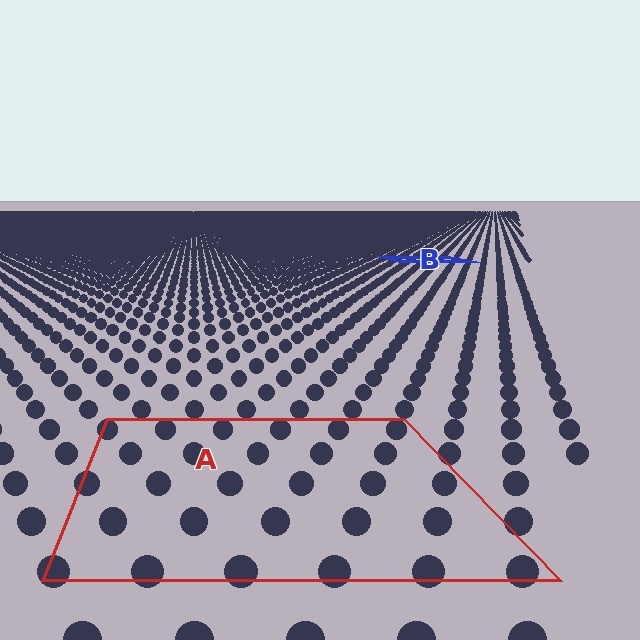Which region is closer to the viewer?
Region A is closer. The texture elements there are larger and more spread out.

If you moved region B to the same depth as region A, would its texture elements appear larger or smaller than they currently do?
They would appear larger. At a closer depth, the same texture elements are projected at a bigger on-screen size.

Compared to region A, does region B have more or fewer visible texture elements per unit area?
Region B has more texture elements per unit area — they are packed more densely because it is farther away.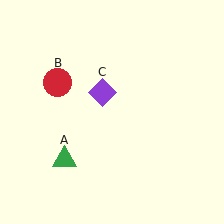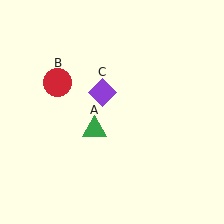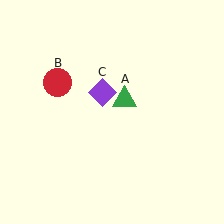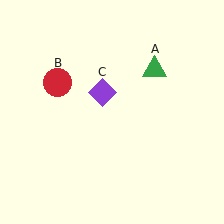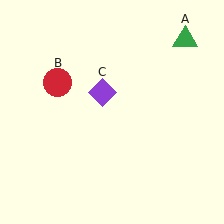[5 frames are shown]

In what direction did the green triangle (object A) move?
The green triangle (object A) moved up and to the right.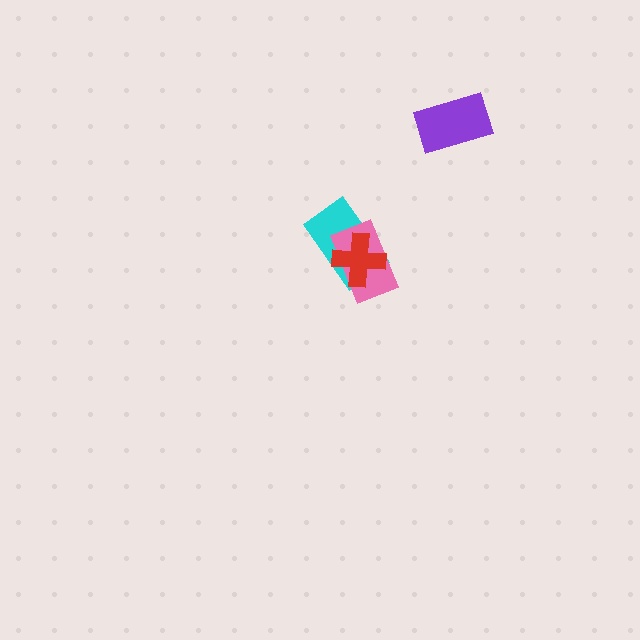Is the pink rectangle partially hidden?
Yes, it is partially covered by another shape.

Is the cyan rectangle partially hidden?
Yes, it is partially covered by another shape.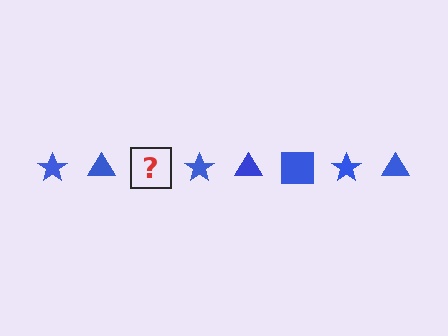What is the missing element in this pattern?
The missing element is a blue square.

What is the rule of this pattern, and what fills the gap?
The rule is that the pattern cycles through star, triangle, square shapes in blue. The gap should be filled with a blue square.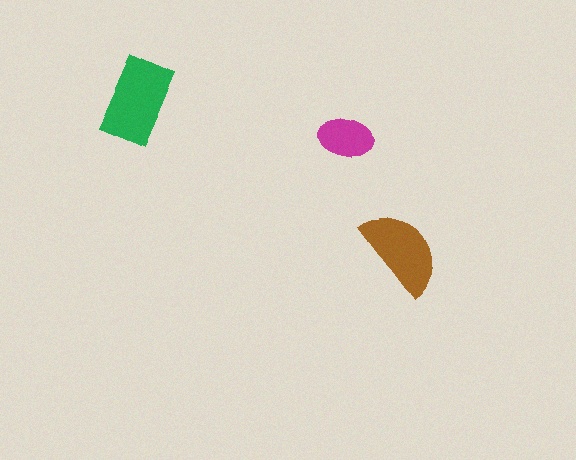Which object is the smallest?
The magenta ellipse.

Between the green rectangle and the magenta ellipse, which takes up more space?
The green rectangle.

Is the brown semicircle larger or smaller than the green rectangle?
Smaller.